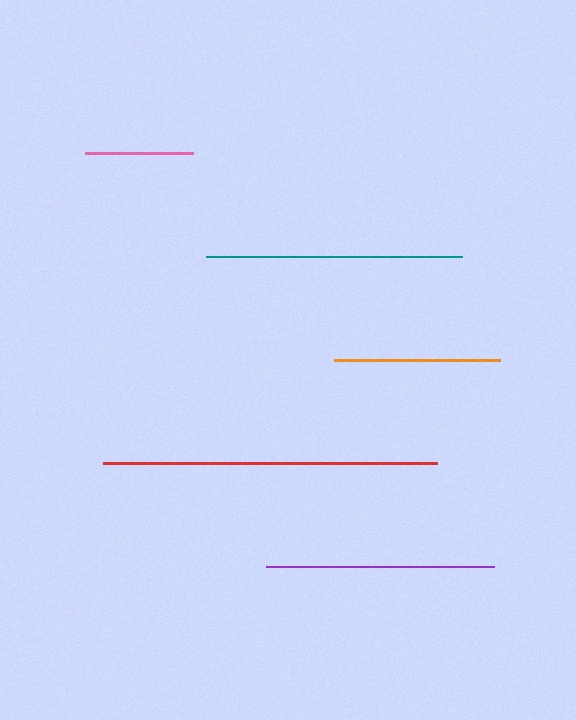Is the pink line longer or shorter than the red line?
The red line is longer than the pink line.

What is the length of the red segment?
The red segment is approximately 335 pixels long.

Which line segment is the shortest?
The pink line is the shortest at approximately 107 pixels.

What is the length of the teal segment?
The teal segment is approximately 256 pixels long.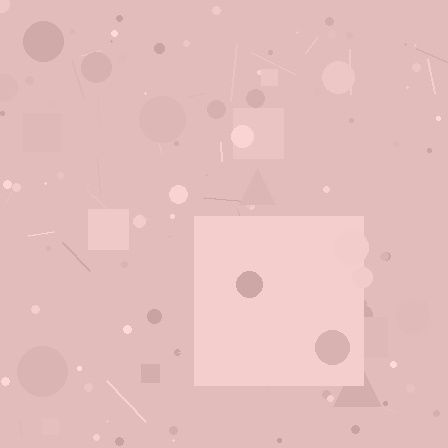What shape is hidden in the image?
A square is hidden in the image.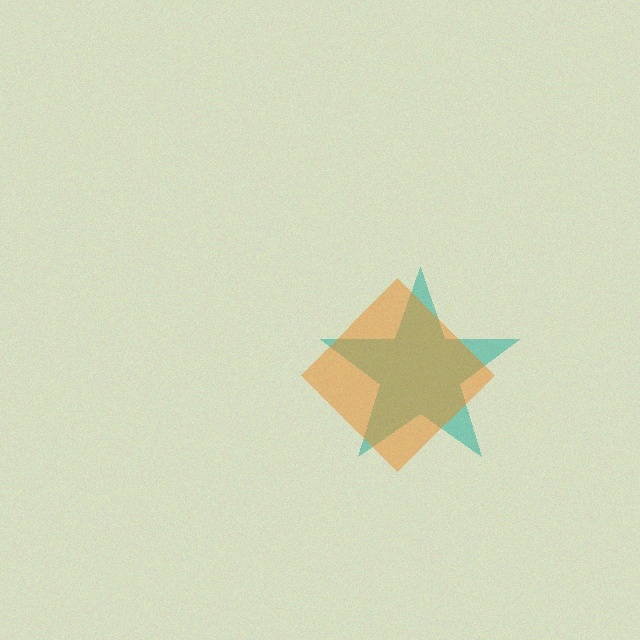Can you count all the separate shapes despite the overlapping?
Yes, there are 2 separate shapes.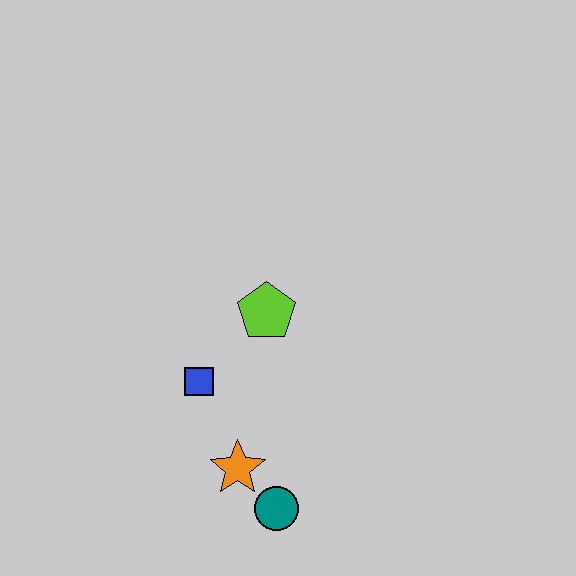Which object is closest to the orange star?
The teal circle is closest to the orange star.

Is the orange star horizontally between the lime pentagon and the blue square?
Yes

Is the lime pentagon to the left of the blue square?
No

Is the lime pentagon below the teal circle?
No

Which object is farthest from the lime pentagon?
The teal circle is farthest from the lime pentagon.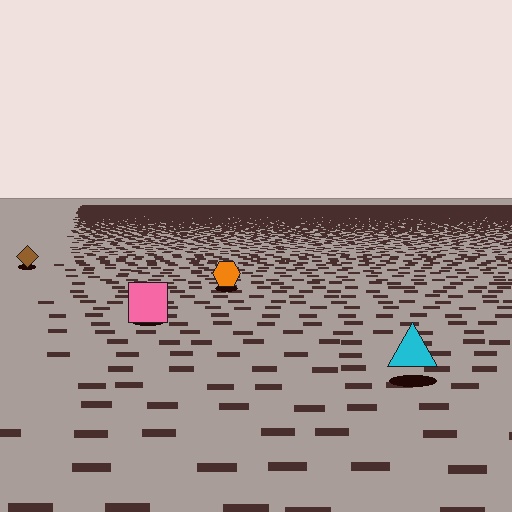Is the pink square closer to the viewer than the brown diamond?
Yes. The pink square is closer — you can tell from the texture gradient: the ground texture is coarser near it.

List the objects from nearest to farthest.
From nearest to farthest: the cyan triangle, the pink square, the orange hexagon, the brown diamond.